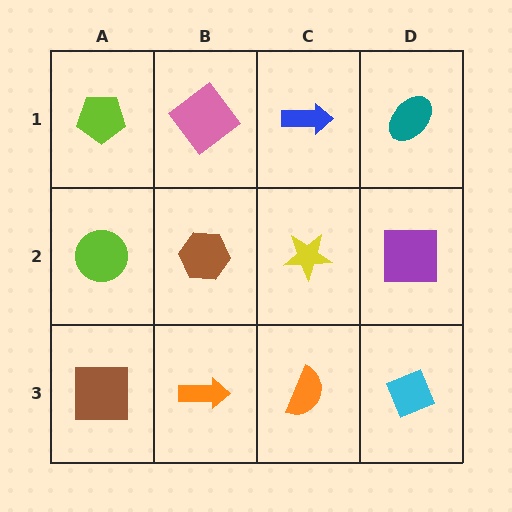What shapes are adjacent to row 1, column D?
A purple square (row 2, column D), a blue arrow (row 1, column C).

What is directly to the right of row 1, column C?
A teal ellipse.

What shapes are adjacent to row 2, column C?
A blue arrow (row 1, column C), an orange semicircle (row 3, column C), a brown hexagon (row 2, column B), a purple square (row 2, column D).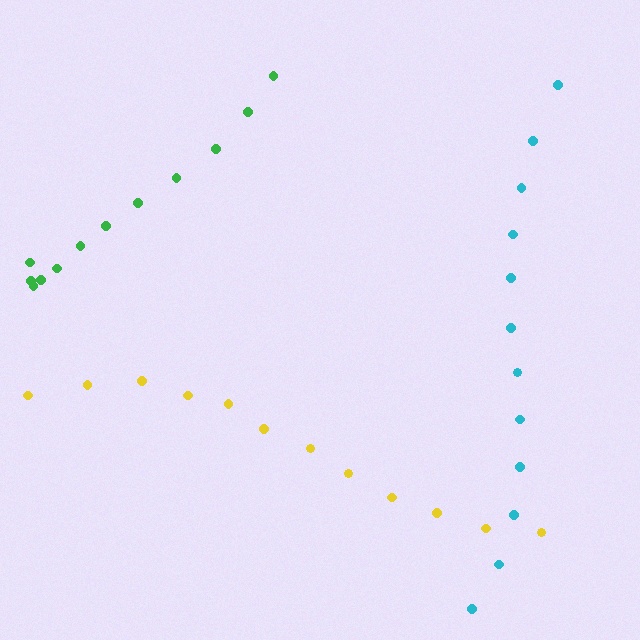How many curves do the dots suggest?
There are 3 distinct paths.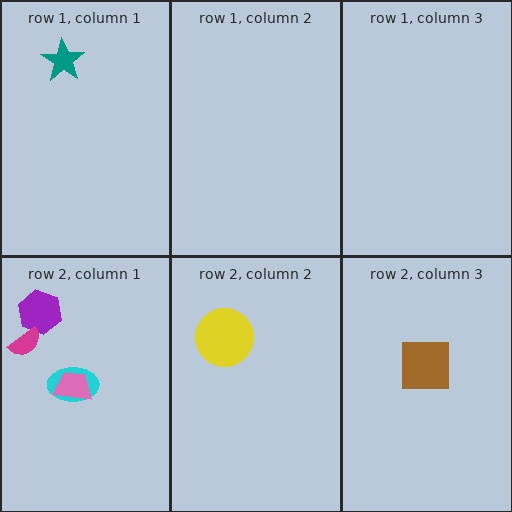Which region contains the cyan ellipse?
The row 2, column 1 region.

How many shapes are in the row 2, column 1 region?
4.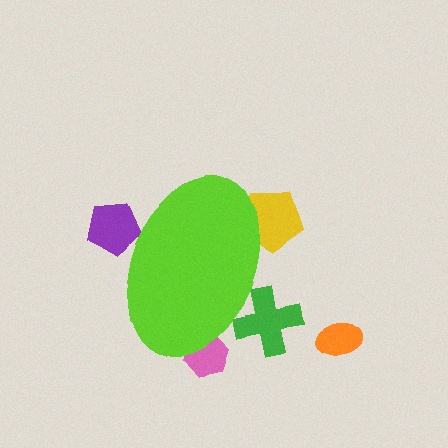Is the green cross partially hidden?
Yes, the green cross is partially hidden behind the lime ellipse.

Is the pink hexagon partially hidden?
Yes, the pink hexagon is partially hidden behind the lime ellipse.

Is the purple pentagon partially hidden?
Yes, the purple pentagon is partially hidden behind the lime ellipse.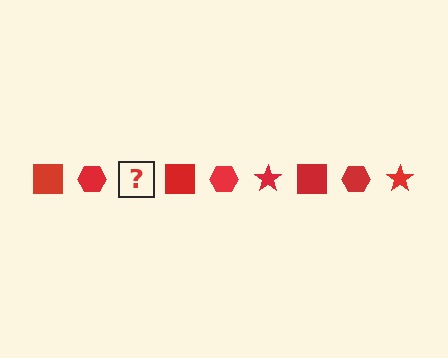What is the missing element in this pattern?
The missing element is a red star.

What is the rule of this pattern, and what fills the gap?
The rule is that the pattern cycles through square, hexagon, star shapes in red. The gap should be filled with a red star.